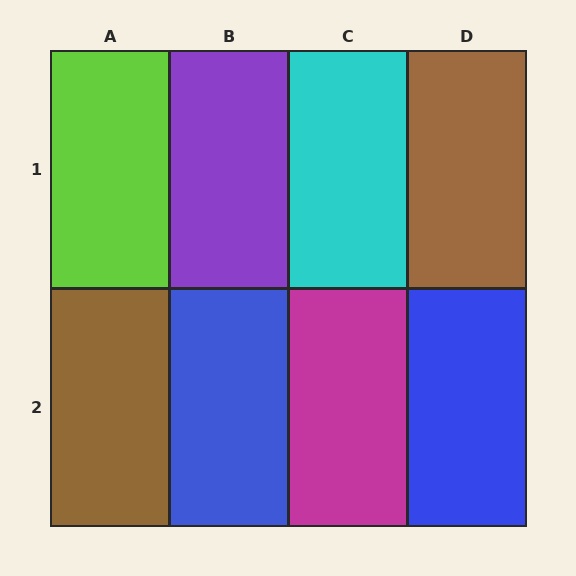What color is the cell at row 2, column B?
Blue.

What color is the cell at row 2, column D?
Blue.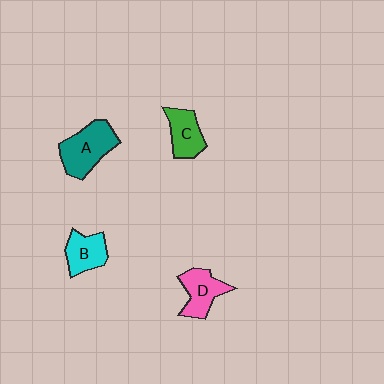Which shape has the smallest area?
Shape B (cyan).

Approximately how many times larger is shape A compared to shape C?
Approximately 1.5 times.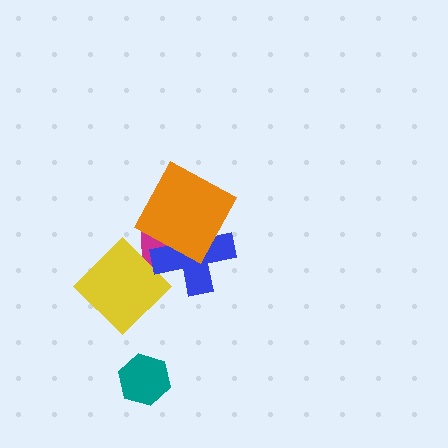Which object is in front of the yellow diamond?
The blue cross is in front of the yellow diamond.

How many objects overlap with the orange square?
2 objects overlap with the orange square.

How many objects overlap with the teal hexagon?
0 objects overlap with the teal hexagon.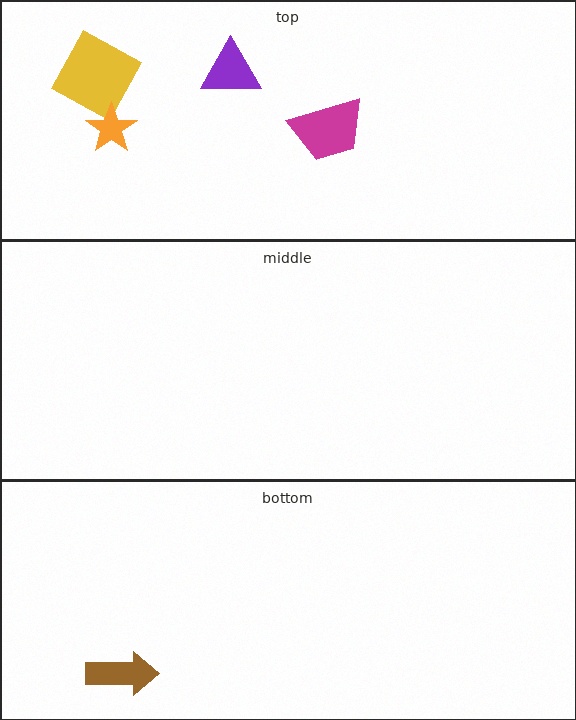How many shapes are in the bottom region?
1.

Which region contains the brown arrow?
The bottom region.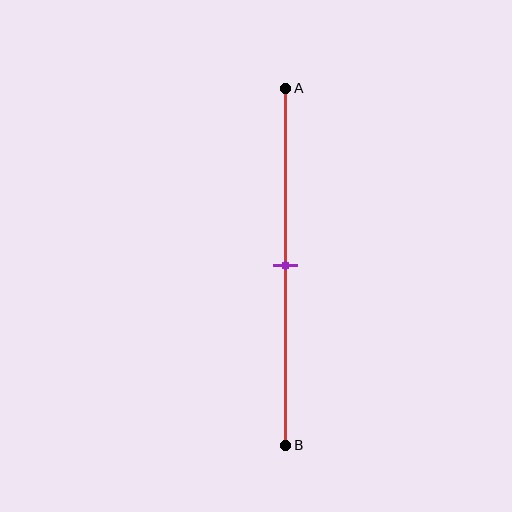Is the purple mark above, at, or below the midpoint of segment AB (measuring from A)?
The purple mark is approximately at the midpoint of segment AB.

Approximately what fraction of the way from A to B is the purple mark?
The purple mark is approximately 50% of the way from A to B.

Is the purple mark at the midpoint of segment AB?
Yes, the mark is approximately at the midpoint.